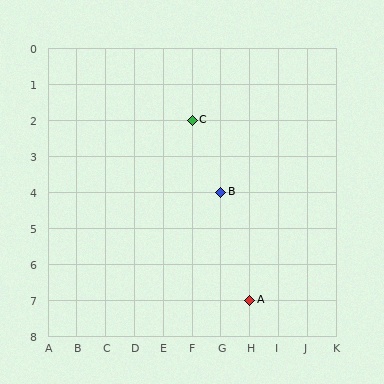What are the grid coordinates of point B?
Point B is at grid coordinates (G, 4).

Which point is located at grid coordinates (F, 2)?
Point C is at (F, 2).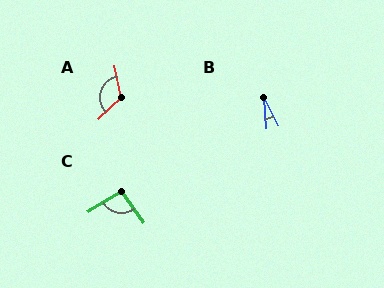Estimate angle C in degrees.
Approximately 94 degrees.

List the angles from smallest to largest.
B (23°), C (94°), A (122°).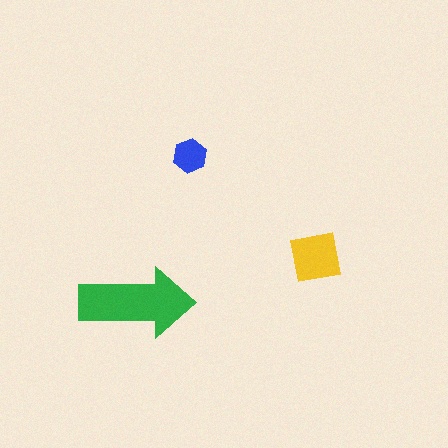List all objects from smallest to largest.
The blue hexagon, the yellow square, the green arrow.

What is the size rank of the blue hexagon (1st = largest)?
3rd.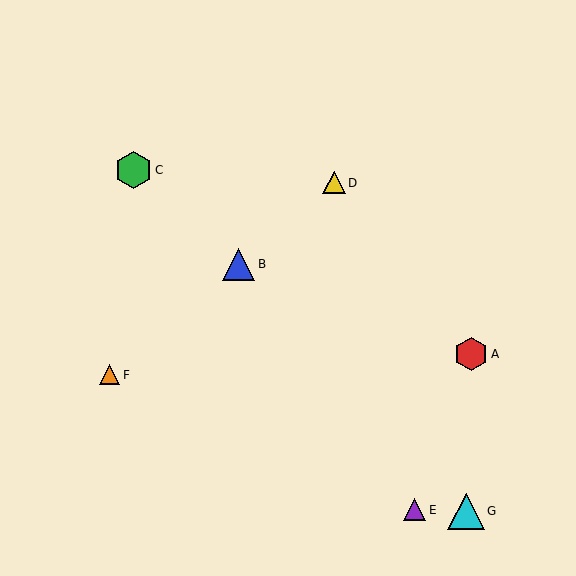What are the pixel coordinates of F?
Object F is at (110, 375).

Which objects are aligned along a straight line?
Objects B, D, F are aligned along a straight line.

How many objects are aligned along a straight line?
3 objects (B, D, F) are aligned along a straight line.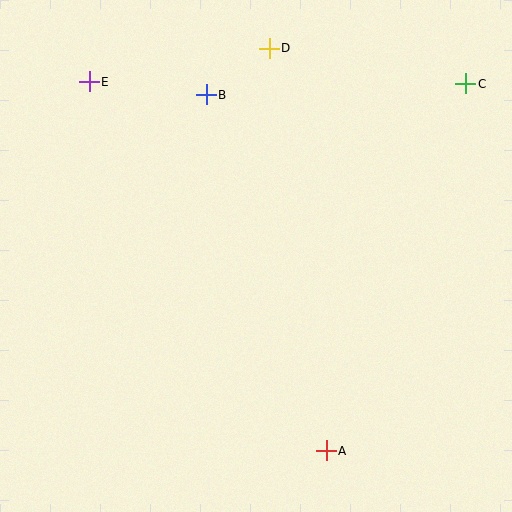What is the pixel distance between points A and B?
The distance between A and B is 375 pixels.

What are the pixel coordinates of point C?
Point C is at (466, 84).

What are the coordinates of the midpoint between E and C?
The midpoint between E and C is at (277, 83).